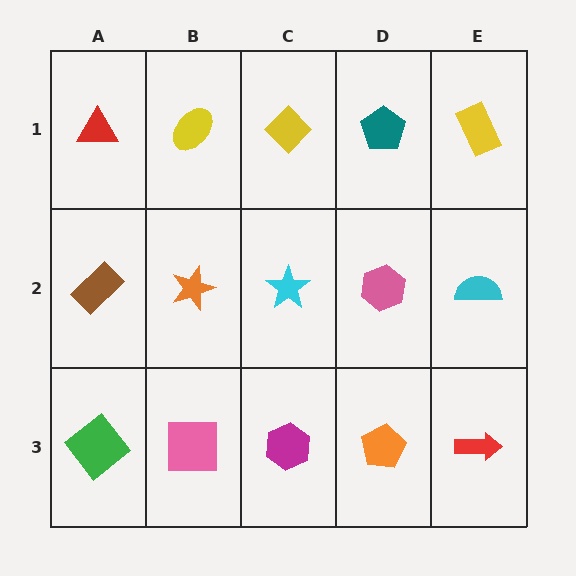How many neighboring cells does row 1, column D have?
3.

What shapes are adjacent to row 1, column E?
A cyan semicircle (row 2, column E), a teal pentagon (row 1, column D).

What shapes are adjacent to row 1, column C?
A cyan star (row 2, column C), a yellow ellipse (row 1, column B), a teal pentagon (row 1, column D).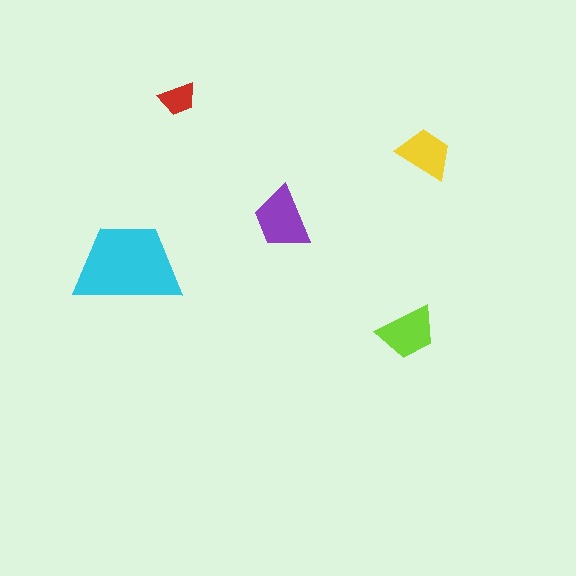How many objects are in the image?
There are 5 objects in the image.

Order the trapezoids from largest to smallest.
the cyan one, the purple one, the lime one, the yellow one, the red one.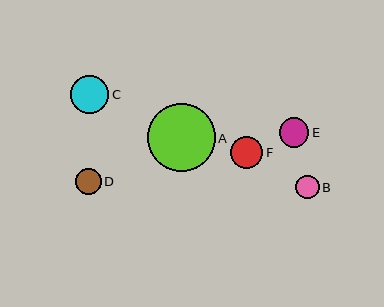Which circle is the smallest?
Circle B is the smallest with a size of approximately 23 pixels.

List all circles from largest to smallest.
From largest to smallest: A, C, F, E, D, B.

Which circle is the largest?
Circle A is the largest with a size of approximately 68 pixels.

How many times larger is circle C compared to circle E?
Circle C is approximately 1.3 times the size of circle E.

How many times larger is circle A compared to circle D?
Circle A is approximately 2.6 times the size of circle D.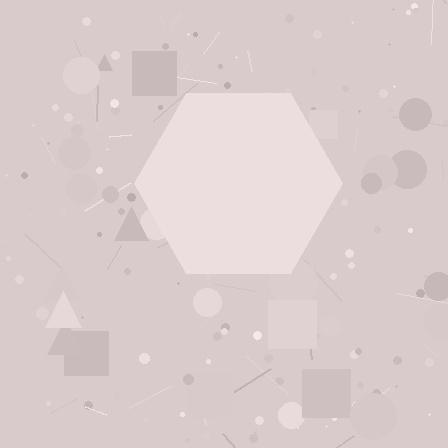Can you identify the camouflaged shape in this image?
The camouflaged shape is a hexagon.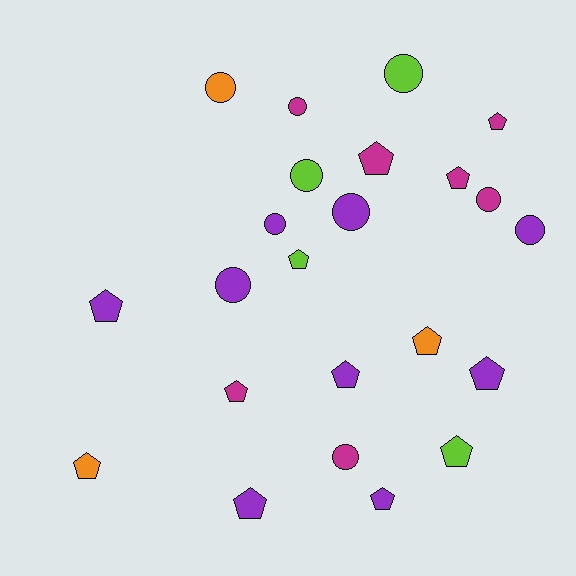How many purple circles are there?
There are 4 purple circles.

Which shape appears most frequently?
Pentagon, with 13 objects.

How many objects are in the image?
There are 23 objects.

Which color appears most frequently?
Purple, with 9 objects.